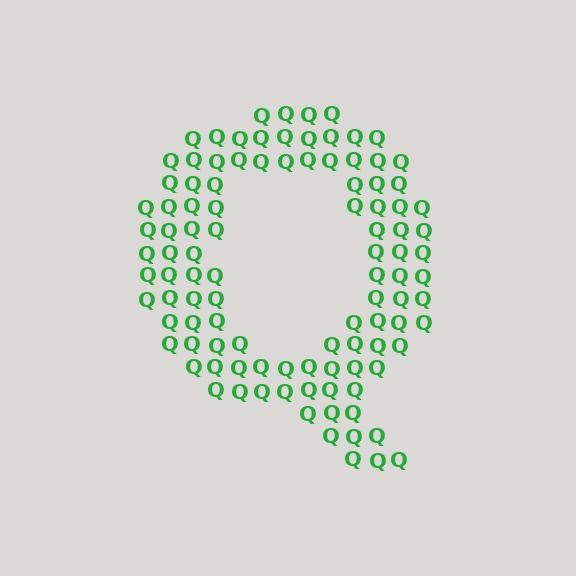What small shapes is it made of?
It is made of small letter Q's.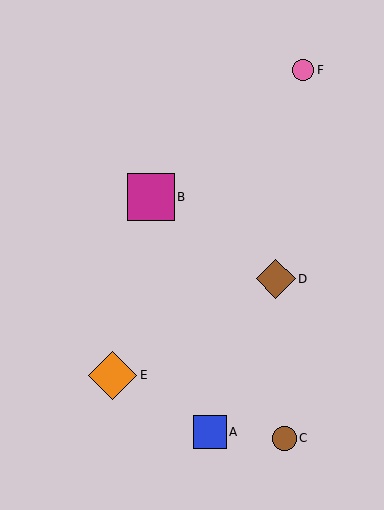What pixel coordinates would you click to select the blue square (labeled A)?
Click at (210, 432) to select the blue square A.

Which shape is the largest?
The orange diamond (labeled E) is the largest.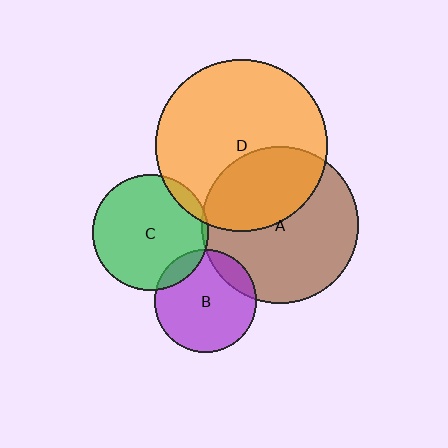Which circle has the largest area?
Circle D (orange).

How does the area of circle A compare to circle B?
Approximately 2.4 times.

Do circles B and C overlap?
Yes.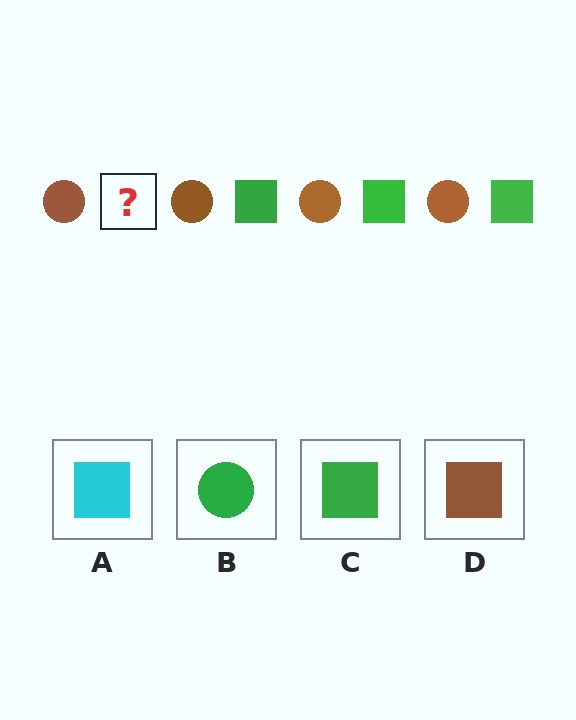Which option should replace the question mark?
Option C.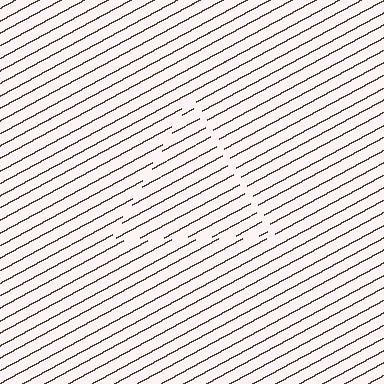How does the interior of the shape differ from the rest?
The interior of the shape contains the same grating, shifted by half a period — the contour is defined by the phase discontinuity where line-ends from the inner and outer gratings abut.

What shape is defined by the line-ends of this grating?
An illusory triangle. The interior of the shape contains the same grating, shifted by half a period — the contour is defined by the phase discontinuity where line-ends from the inner and outer gratings abut.